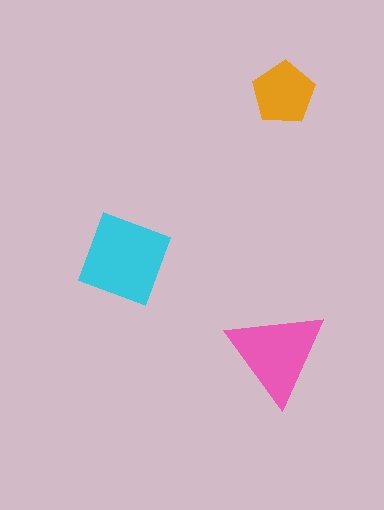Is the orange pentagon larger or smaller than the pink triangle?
Smaller.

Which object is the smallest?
The orange pentagon.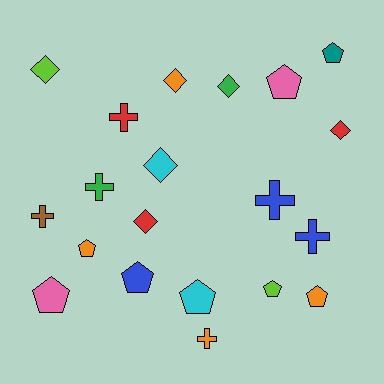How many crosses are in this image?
There are 6 crosses.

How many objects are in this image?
There are 20 objects.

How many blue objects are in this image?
There are 3 blue objects.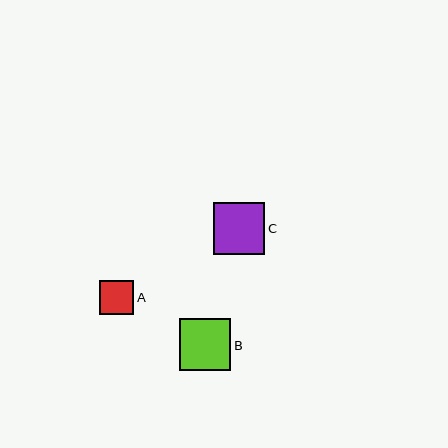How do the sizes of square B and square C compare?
Square B and square C are approximately the same size.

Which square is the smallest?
Square A is the smallest with a size of approximately 35 pixels.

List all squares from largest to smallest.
From largest to smallest: B, C, A.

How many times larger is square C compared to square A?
Square C is approximately 1.5 times the size of square A.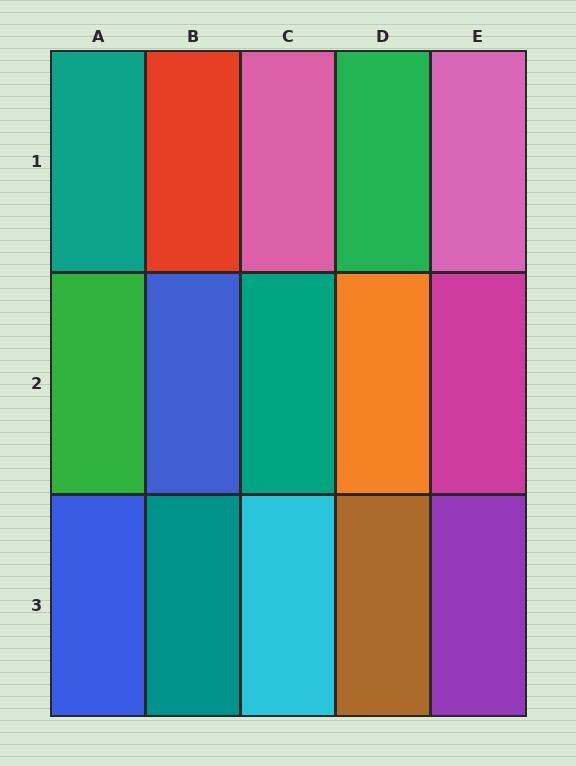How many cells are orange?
1 cell is orange.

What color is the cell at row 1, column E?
Pink.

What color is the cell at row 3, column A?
Blue.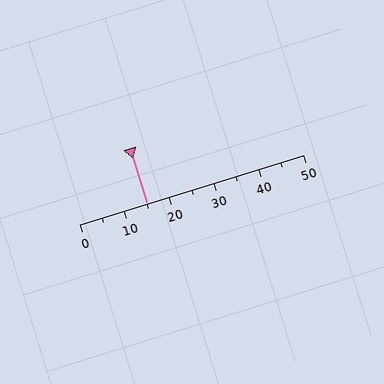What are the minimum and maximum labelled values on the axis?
The axis runs from 0 to 50.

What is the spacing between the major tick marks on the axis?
The major ticks are spaced 10 apart.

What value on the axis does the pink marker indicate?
The marker indicates approximately 15.